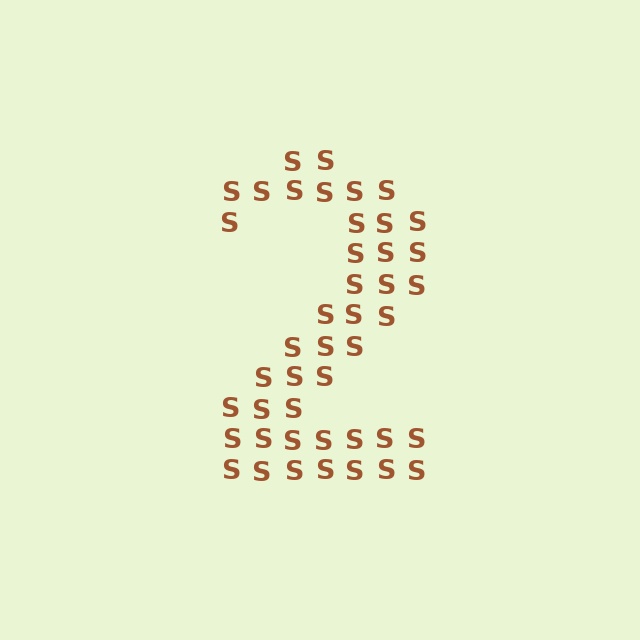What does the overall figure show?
The overall figure shows the digit 2.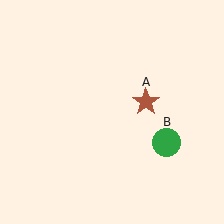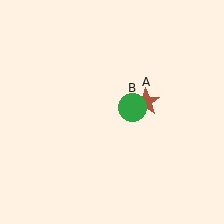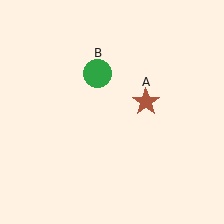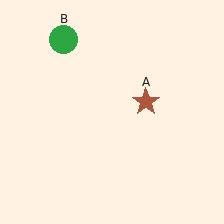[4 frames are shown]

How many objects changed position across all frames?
1 object changed position: green circle (object B).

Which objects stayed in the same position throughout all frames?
Brown star (object A) remained stationary.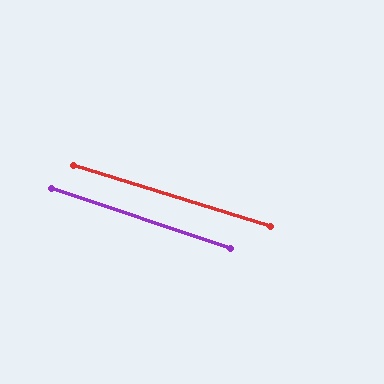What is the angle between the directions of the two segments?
Approximately 1 degree.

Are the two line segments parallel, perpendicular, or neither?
Parallel — their directions differ by only 1.5°.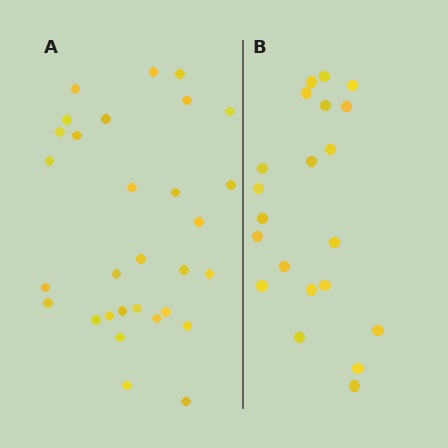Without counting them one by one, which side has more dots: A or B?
Region A (the left region) has more dots.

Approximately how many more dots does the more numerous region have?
Region A has roughly 8 or so more dots than region B.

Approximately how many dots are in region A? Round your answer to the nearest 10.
About 30 dots.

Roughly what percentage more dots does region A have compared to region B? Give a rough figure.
About 45% more.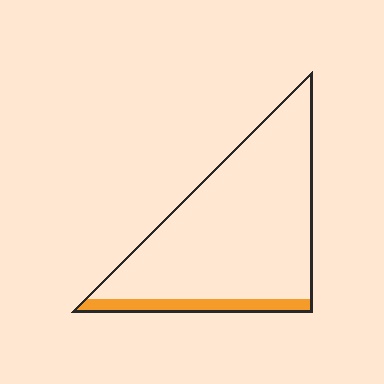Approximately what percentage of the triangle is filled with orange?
Approximately 10%.